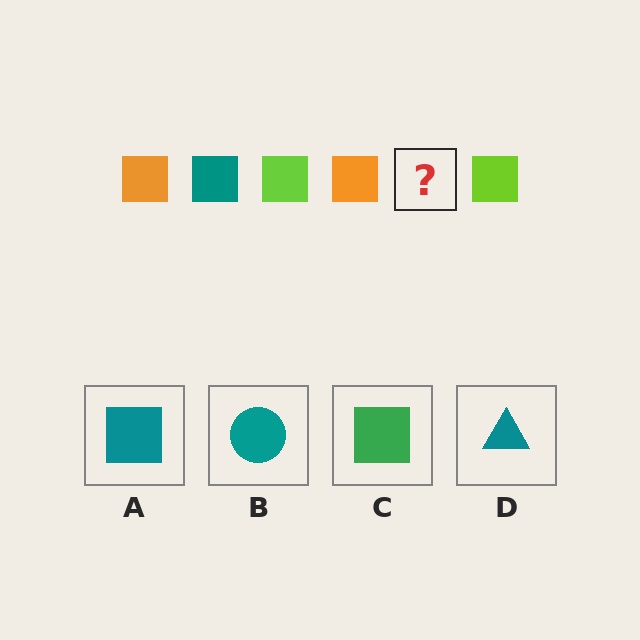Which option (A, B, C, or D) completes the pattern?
A.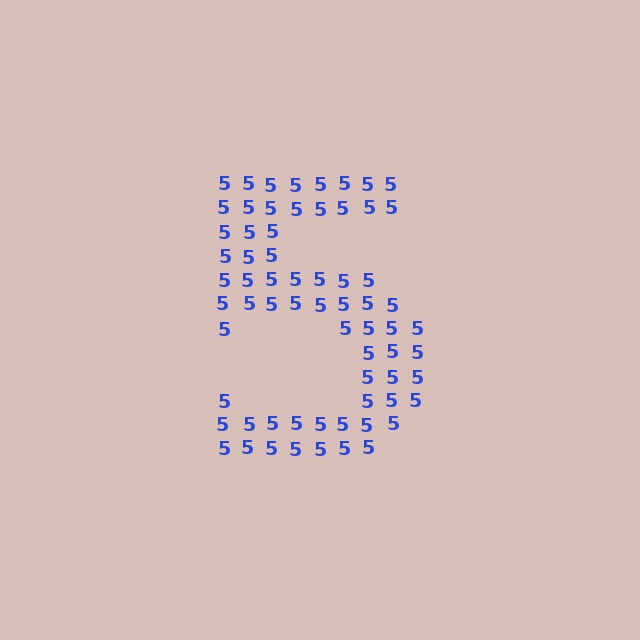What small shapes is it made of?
It is made of small digit 5's.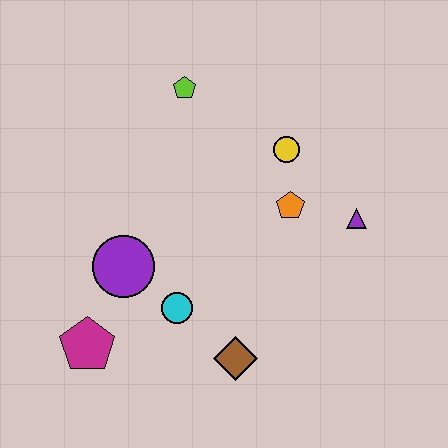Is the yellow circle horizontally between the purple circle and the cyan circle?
No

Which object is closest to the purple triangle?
The orange pentagon is closest to the purple triangle.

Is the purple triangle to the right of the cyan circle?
Yes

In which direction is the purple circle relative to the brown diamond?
The purple circle is to the left of the brown diamond.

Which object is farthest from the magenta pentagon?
The purple triangle is farthest from the magenta pentagon.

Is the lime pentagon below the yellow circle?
No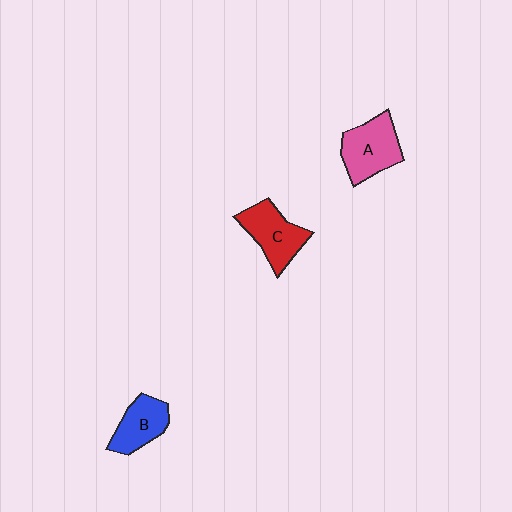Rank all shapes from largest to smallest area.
From largest to smallest: A (pink), C (red), B (blue).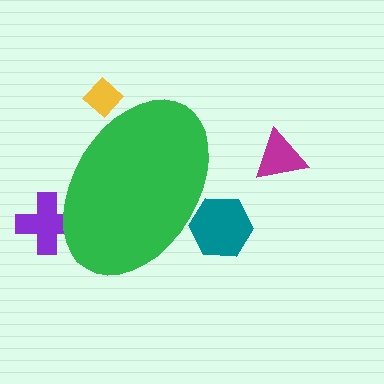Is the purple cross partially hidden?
Yes, the purple cross is partially hidden behind the green ellipse.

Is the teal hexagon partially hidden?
Yes, the teal hexagon is partially hidden behind the green ellipse.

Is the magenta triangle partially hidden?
No, the magenta triangle is fully visible.